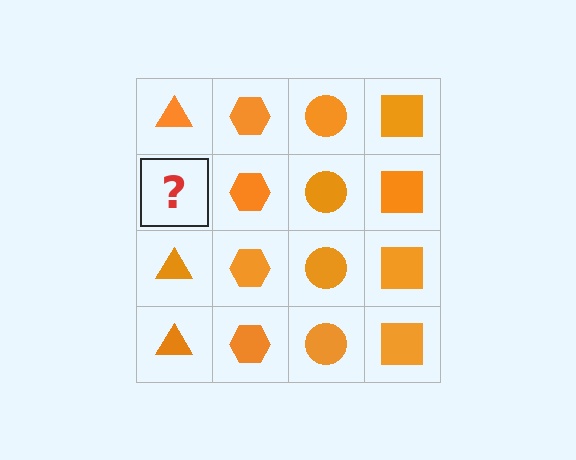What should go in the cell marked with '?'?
The missing cell should contain an orange triangle.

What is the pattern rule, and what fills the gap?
The rule is that each column has a consistent shape. The gap should be filled with an orange triangle.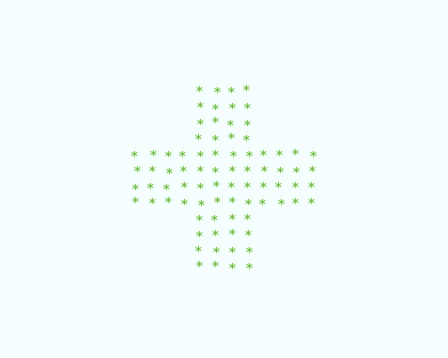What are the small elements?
The small elements are asterisks.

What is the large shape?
The large shape is a cross.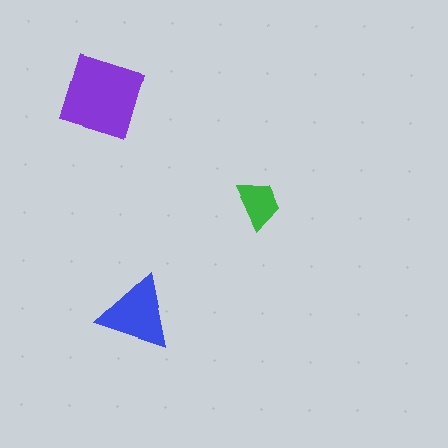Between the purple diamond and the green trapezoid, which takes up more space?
The purple diamond.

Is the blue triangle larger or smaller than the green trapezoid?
Larger.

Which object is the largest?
The purple diamond.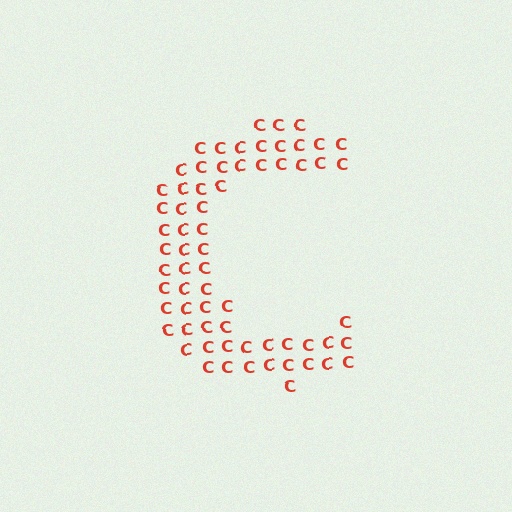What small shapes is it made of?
It is made of small letter C's.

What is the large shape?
The large shape is the letter C.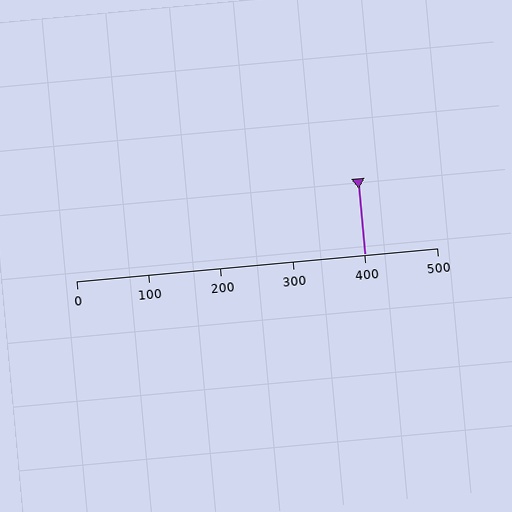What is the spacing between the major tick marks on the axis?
The major ticks are spaced 100 apart.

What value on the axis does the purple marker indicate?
The marker indicates approximately 400.